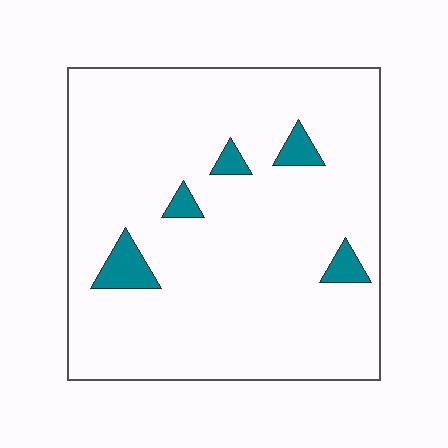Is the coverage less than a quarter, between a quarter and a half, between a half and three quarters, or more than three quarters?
Less than a quarter.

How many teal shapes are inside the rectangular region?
5.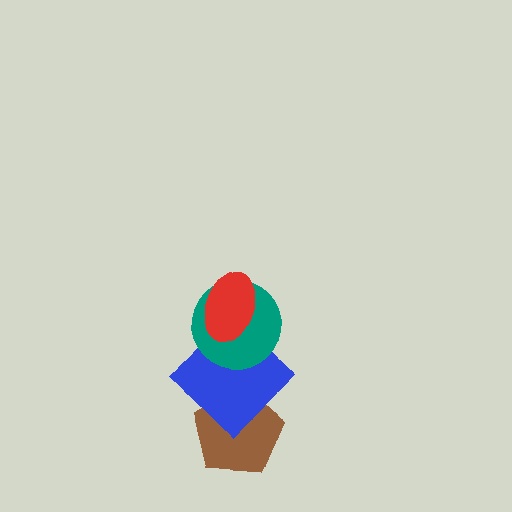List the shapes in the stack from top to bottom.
From top to bottom: the red ellipse, the teal circle, the blue diamond, the brown pentagon.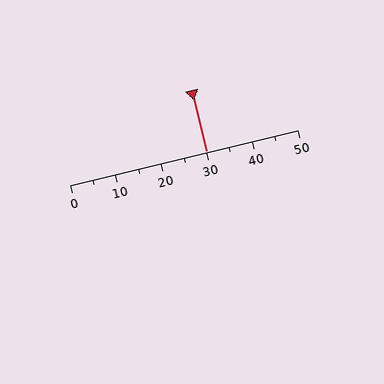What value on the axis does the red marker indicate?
The marker indicates approximately 30.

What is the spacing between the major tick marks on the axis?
The major ticks are spaced 10 apart.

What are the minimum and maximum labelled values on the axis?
The axis runs from 0 to 50.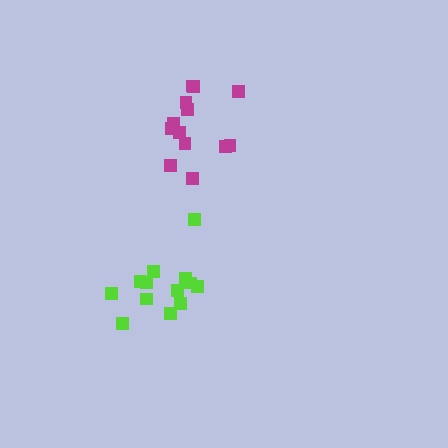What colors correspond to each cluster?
The clusters are colored: lime, magenta.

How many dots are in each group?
Group 1: 13 dots, Group 2: 13 dots (26 total).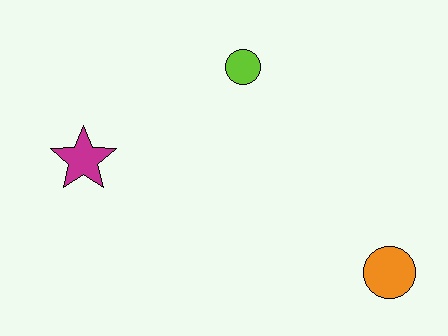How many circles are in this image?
There are 2 circles.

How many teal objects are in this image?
There are no teal objects.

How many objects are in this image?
There are 3 objects.